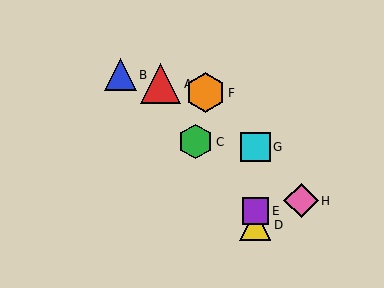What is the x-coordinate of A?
Object A is at x≈161.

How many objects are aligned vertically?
3 objects (D, E, G) are aligned vertically.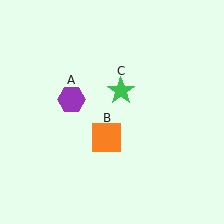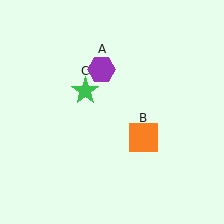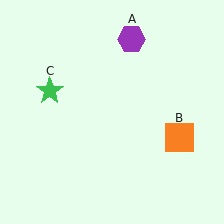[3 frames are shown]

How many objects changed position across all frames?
3 objects changed position: purple hexagon (object A), orange square (object B), green star (object C).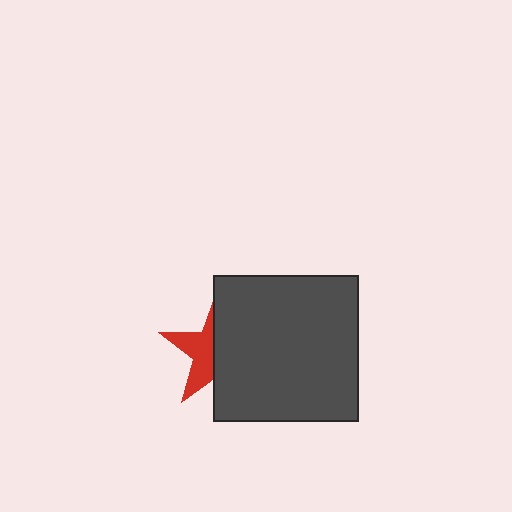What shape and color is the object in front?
The object in front is a dark gray square.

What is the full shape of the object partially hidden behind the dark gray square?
The partially hidden object is a red star.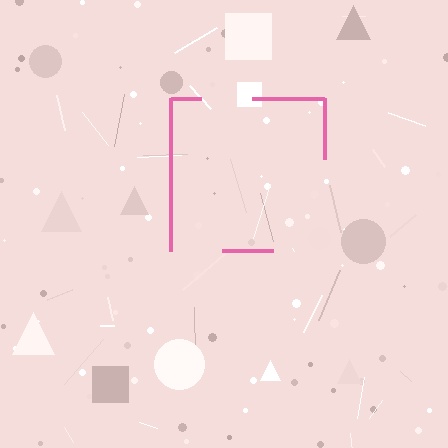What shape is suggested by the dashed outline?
The dashed outline suggests a square.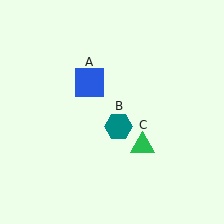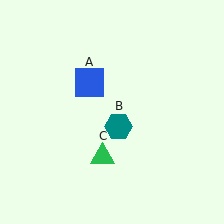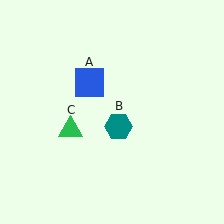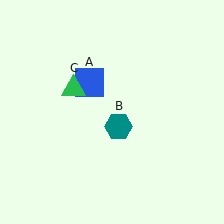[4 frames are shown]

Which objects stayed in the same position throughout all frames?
Blue square (object A) and teal hexagon (object B) remained stationary.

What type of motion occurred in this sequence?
The green triangle (object C) rotated clockwise around the center of the scene.